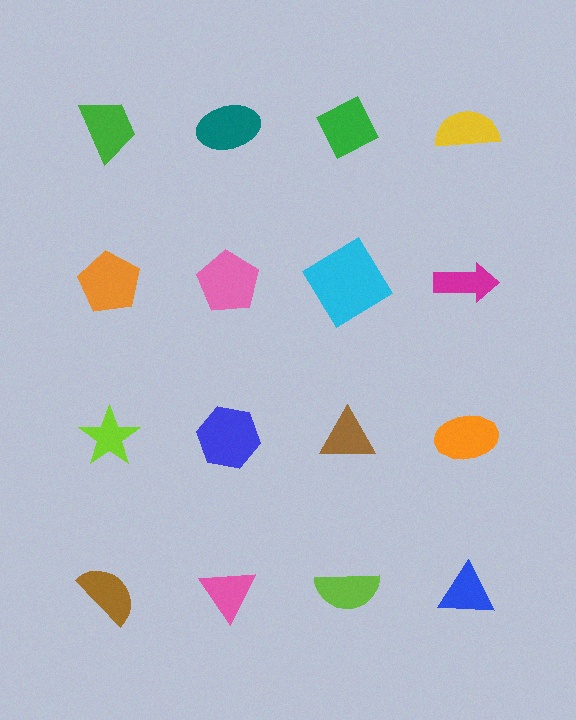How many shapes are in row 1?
4 shapes.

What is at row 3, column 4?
An orange ellipse.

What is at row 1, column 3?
A green diamond.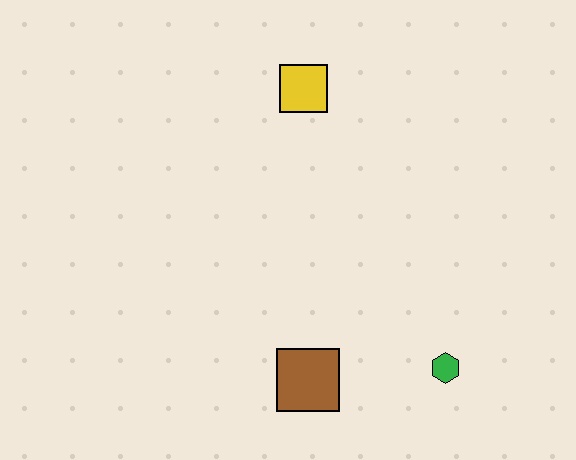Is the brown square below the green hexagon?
Yes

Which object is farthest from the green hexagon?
The yellow square is farthest from the green hexagon.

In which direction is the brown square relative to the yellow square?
The brown square is below the yellow square.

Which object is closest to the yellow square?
The brown square is closest to the yellow square.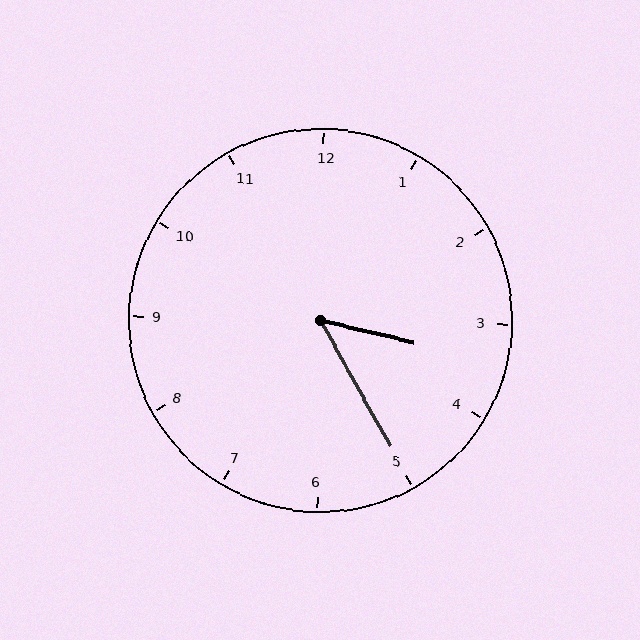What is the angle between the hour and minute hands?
Approximately 48 degrees.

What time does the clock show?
3:25.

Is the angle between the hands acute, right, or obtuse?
It is acute.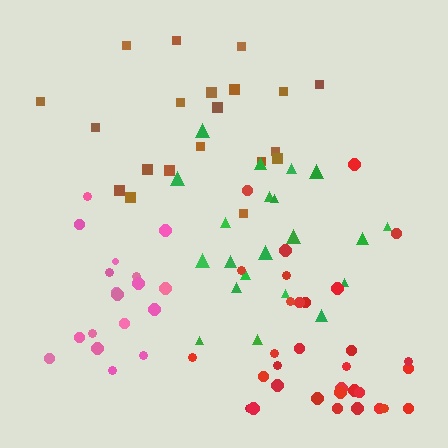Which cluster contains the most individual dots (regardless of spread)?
Red (34).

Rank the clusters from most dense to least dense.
pink, green, red, brown.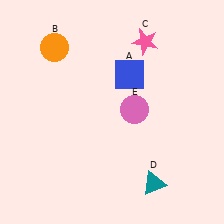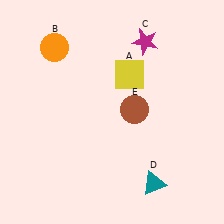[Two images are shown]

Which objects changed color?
A changed from blue to yellow. C changed from pink to magenta. E changed from pink to brown.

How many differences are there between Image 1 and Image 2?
There are 3 differences between the two images.